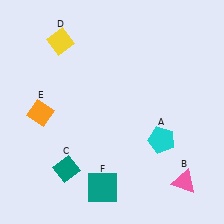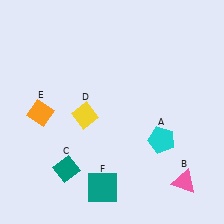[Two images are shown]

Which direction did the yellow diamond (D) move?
The yellow diamond (D) moved down.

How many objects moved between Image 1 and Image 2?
1 object moved between the two images.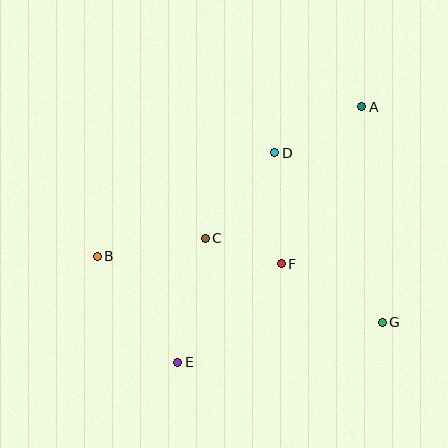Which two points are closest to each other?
Points C and F are closest to each other.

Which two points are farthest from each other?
Points A and E are farthest from each other.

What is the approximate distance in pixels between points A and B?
The distance between A and B is approximately 304 pixels.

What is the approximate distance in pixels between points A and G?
The distance between A and G is approximately 217 pixels.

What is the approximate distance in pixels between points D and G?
The distance between D and G is approximately 201 pixels.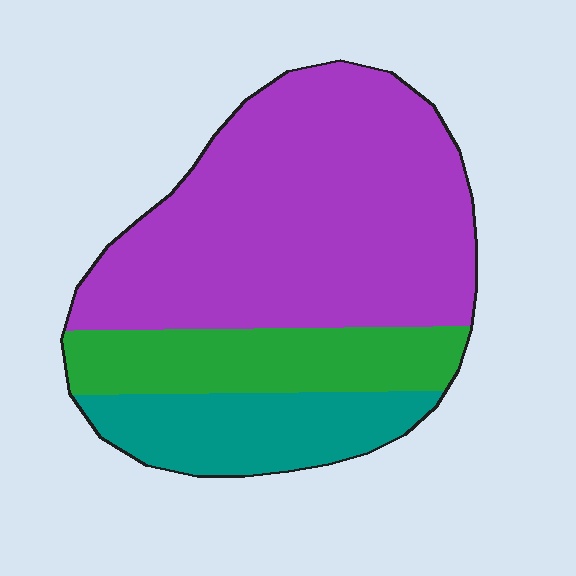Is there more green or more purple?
Purple.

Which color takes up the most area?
Purple, at roughly 60%.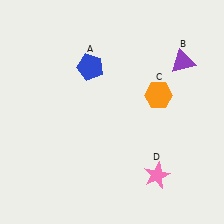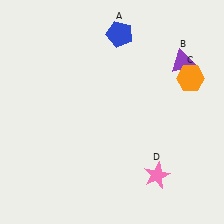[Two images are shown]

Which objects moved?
The objects that moved are: the blue pentagon (A), the orange hexagon (C).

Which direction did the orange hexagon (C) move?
The orange hexagon (C) moved right.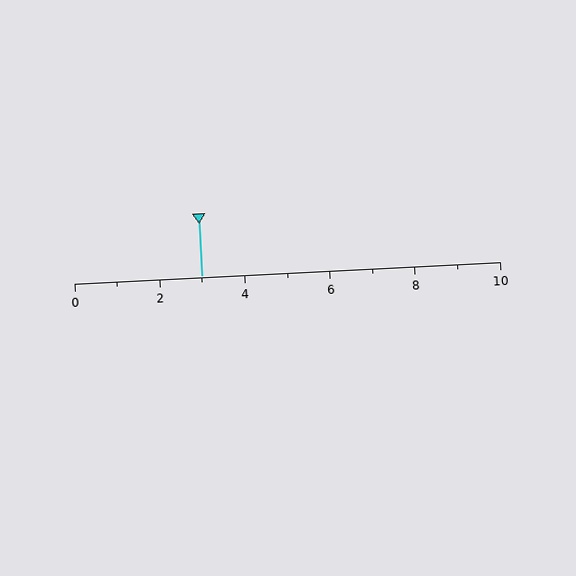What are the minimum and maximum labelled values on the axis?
The axis runs from 0 to 10.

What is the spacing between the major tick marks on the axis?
The major ticks are spaced 2 apart.